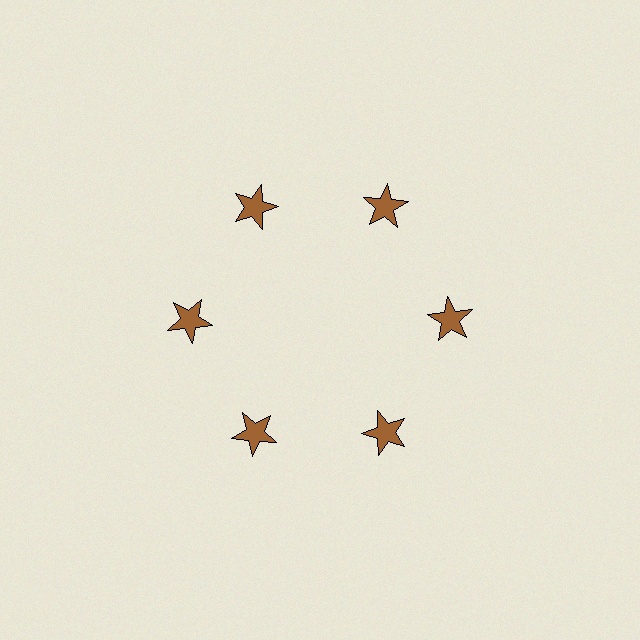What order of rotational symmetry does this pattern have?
This pattern has 6-fold rotational symmetry.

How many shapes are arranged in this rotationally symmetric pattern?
There are 6 shapes, arranged in 6 groups of 1.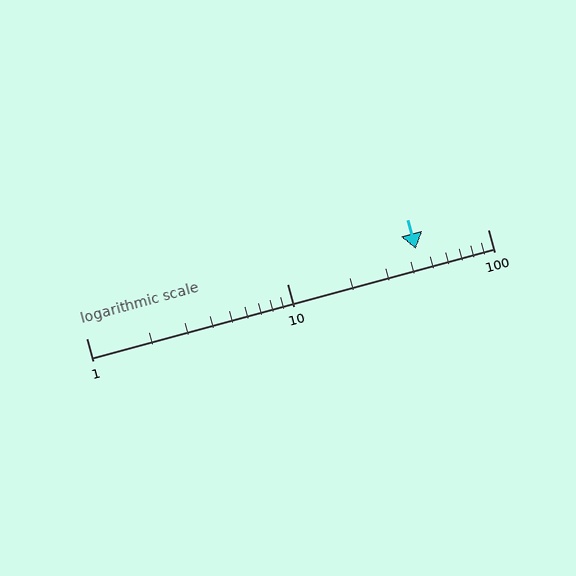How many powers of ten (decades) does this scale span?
The scale spans 2 decades, from 1 to 100.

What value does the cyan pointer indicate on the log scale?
The pointer indicates approximately 44.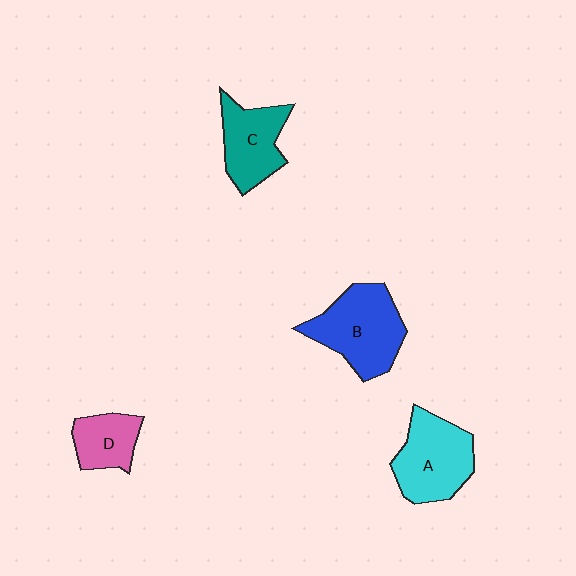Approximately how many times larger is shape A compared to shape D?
Approximately 1.7 times.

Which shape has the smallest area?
Shape D (pink).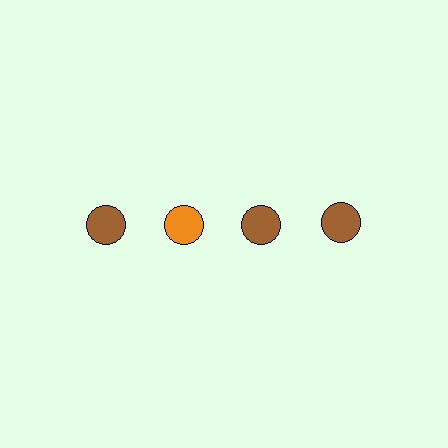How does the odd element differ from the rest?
It has a different color: orange instead of brown.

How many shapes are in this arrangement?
There are 4 shapes arranged in a grid pattern.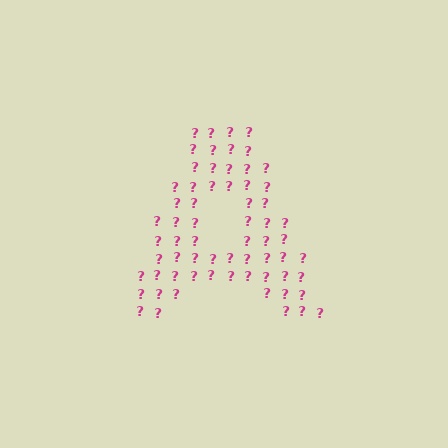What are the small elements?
The small elements are question marks.